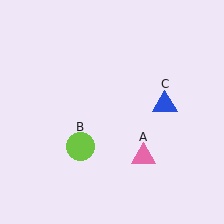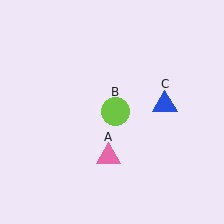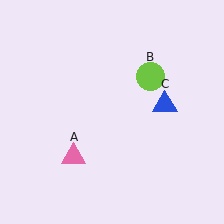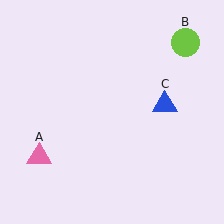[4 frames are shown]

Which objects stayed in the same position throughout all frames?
Blue triangle (object C) remained stationary.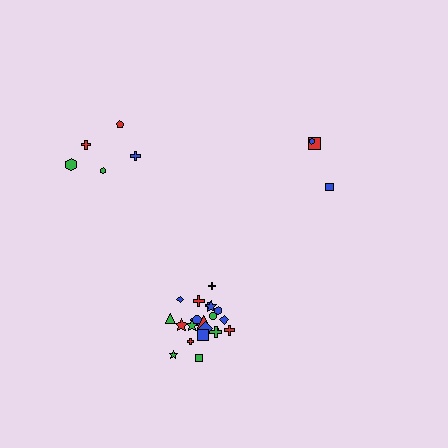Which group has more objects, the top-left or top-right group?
The top-left group.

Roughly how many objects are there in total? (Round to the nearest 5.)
Roughly 30 objects in total.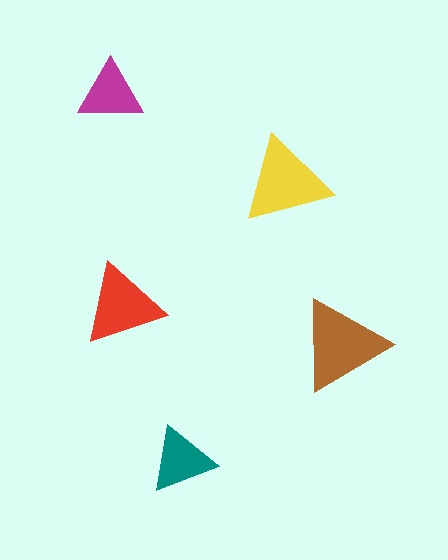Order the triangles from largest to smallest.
the brown one, the yellow one, the red one, the teal one, the magenta one.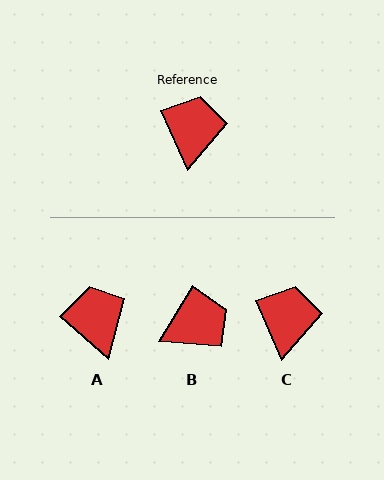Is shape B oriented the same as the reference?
No, it is off by about 55 degrees.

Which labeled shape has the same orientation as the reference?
C.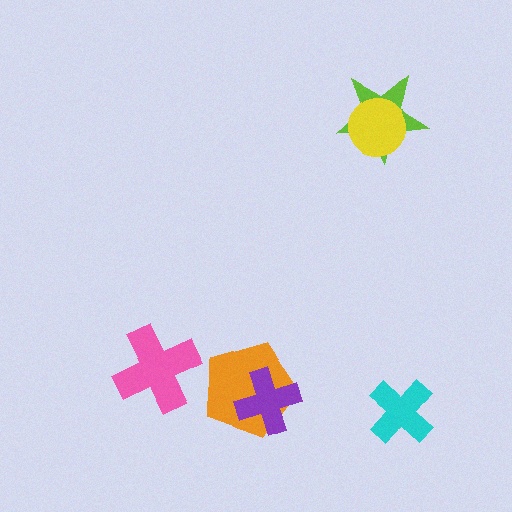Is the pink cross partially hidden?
No, no other shape covers it.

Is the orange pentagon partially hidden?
Yes, it is partially covered by another shape.